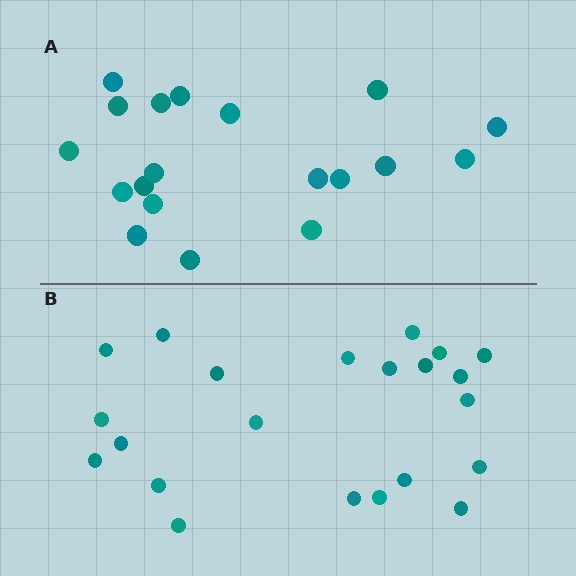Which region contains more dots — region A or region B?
Region B (the bottom region) has more dots.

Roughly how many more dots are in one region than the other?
Region B has just a few more — roughly 2 or 3 more dots than region A.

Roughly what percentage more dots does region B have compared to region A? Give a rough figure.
About 15% more.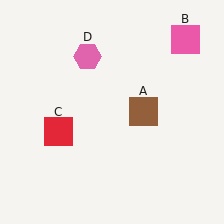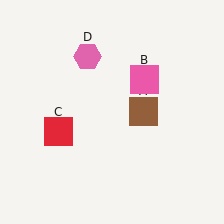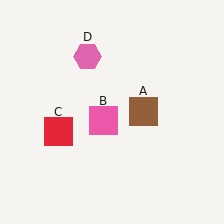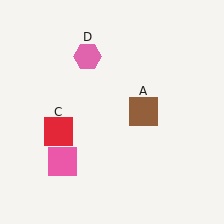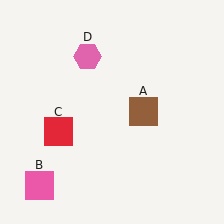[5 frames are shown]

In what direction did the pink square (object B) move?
The pink square (object B) moved down and to the left.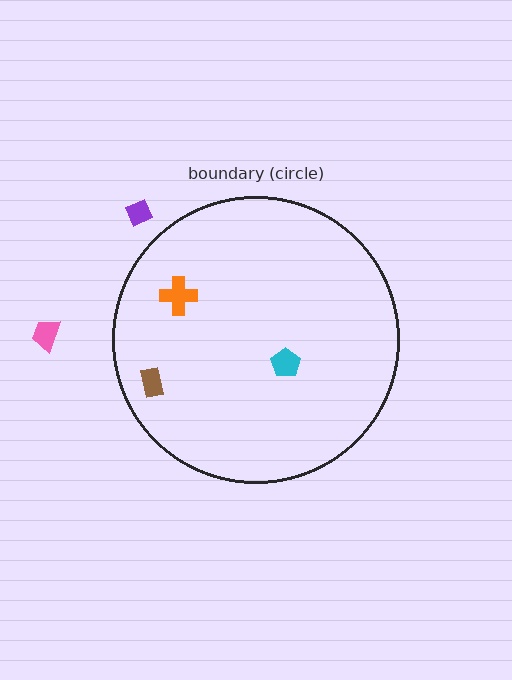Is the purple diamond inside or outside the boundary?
Outside.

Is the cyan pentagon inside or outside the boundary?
Inside.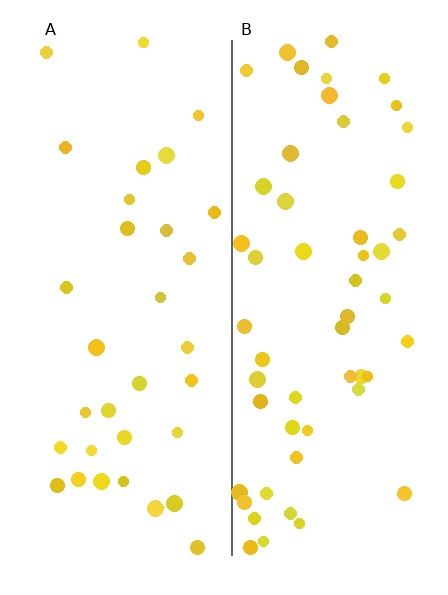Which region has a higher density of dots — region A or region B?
B (the right).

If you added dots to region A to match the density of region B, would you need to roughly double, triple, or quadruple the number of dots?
Approximately double.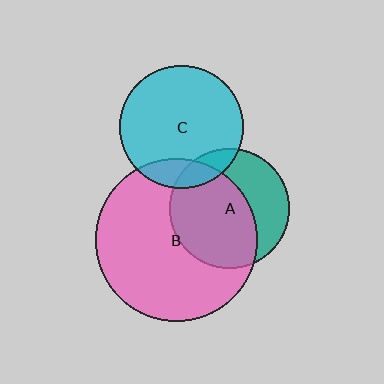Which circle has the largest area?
Circle B (pink).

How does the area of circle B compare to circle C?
Approximately 1.7 times.